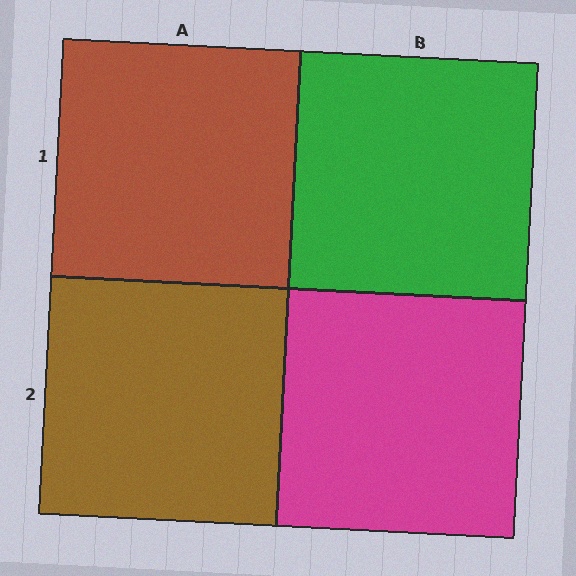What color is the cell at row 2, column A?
Brown.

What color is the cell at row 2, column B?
Magenta.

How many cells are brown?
2 cells are brown.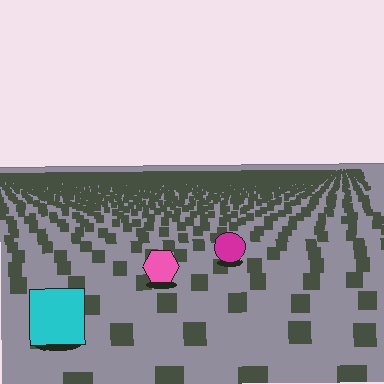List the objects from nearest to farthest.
From nearest to farthest: the cyan square, the pink hexagon, the magenta circle.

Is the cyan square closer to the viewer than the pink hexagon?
Yes. The cyan square is closer — you can tell from the texture gradient: the ground texture is coarser near it.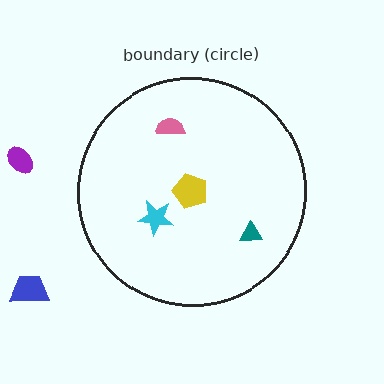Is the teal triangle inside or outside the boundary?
Inside.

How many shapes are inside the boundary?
4 inside, 2 outside.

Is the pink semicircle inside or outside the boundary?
Inside.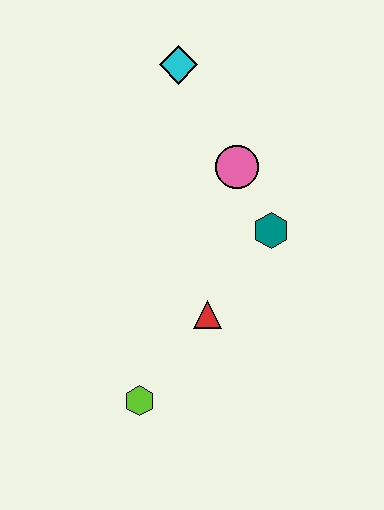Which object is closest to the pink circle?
The teal hexagon is closest to the pink circle.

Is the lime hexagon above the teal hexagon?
No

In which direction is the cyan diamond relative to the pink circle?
The cyan diamond is above the pink circle.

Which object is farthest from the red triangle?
The cyan diamond is farthest from the red triangle.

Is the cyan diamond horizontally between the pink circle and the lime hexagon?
Yes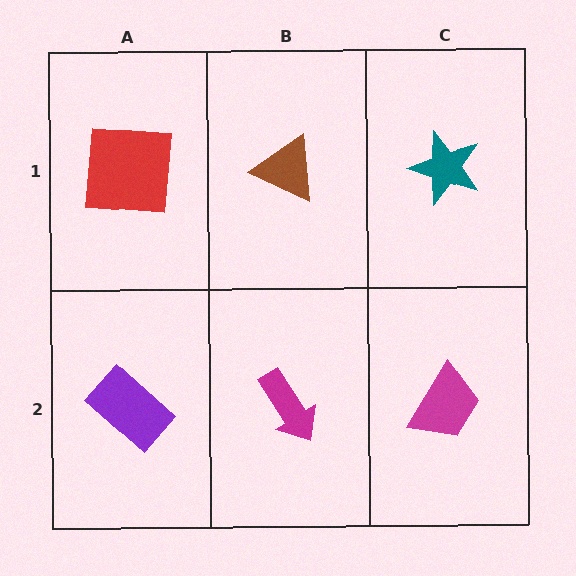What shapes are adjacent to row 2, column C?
A teal star (row 1, column C), a magenta arrow (row 2, column B).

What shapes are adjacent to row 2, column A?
A red square (row 1, column A), a magenta arrow (row 2, column B).